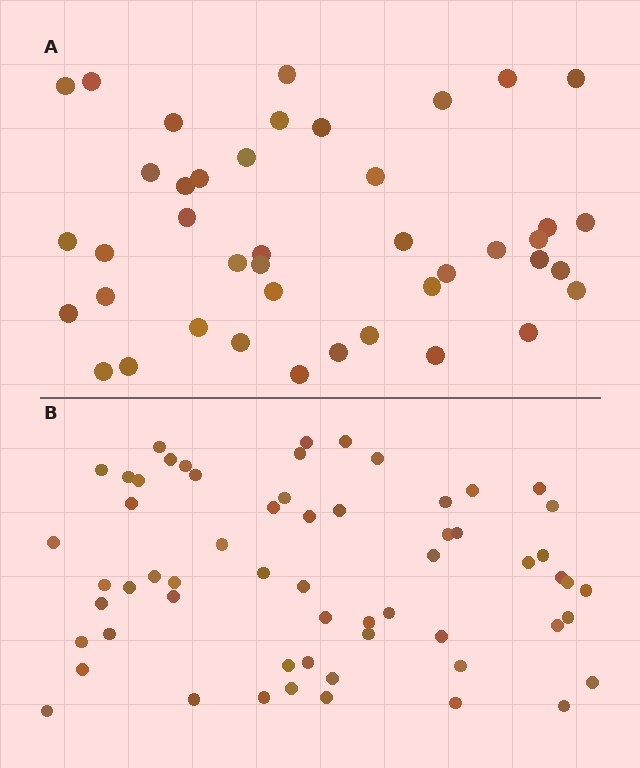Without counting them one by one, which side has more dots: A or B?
Region B (the bottom region) has more dots.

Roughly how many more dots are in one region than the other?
Region B has approximately 20 more dots than region A.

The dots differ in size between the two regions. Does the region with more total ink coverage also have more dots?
No. Region A has more total ink coverage because its dots are larger, but region B actually contains more individual dots. Total area can be misleading — the number of items is what matters here.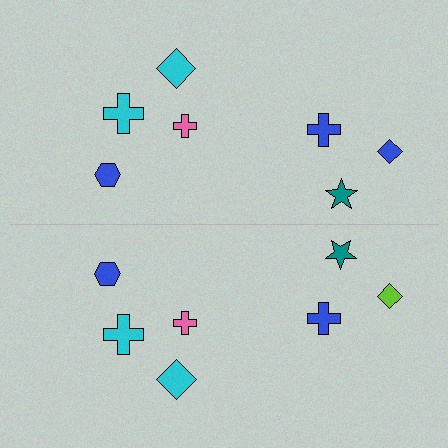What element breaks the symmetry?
The lime diamond on the bottom side breaks the symmetry — its mirror counterpart is blue.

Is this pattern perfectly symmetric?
No, the pattern is not perfectly symmetric. The lime diamond on the bottom side breaks the symmetry — its mirror counterpart is blue.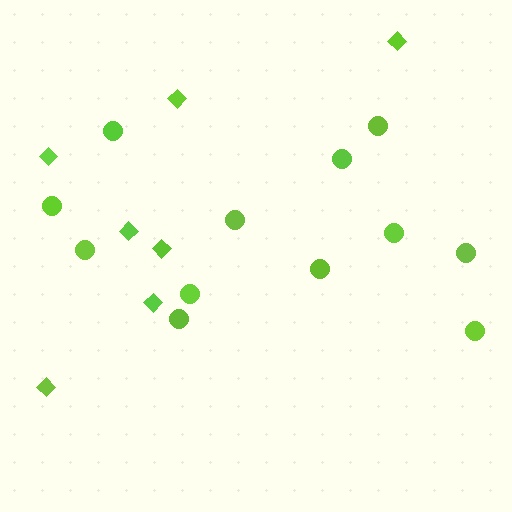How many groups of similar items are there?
There are 2 groups: one group of circles (12) and one group of diamonds (7).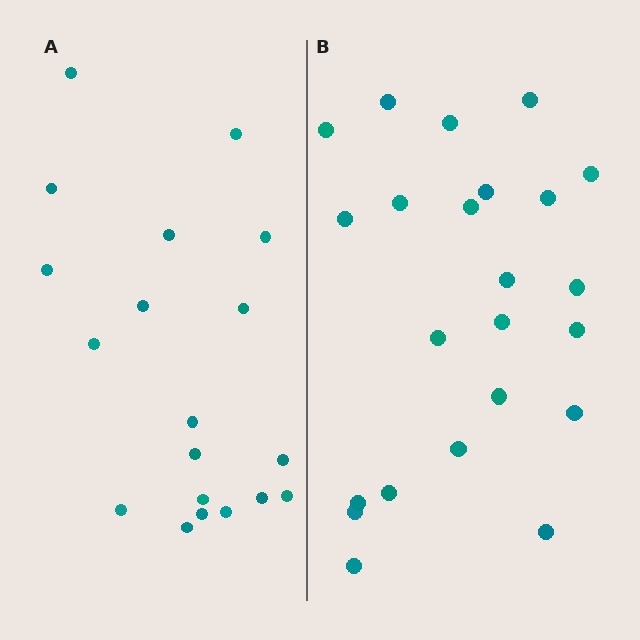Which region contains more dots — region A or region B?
Region B (the right region) has more dots.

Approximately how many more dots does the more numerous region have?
Region B has about 4 more dots than region A.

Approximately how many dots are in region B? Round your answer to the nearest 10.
About 20 dots. (The exact count is 23, which rounds to 20.)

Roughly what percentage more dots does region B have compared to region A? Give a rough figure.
About 20% more.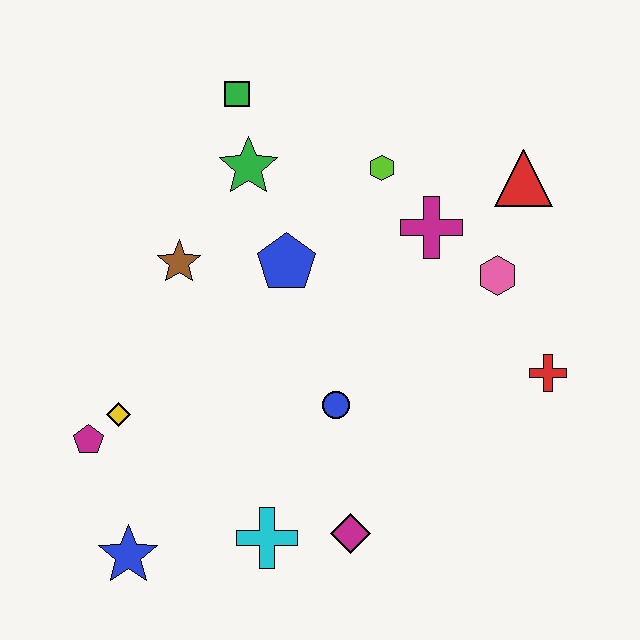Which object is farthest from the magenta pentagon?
The red triangle is farthest from the magenta pentagon.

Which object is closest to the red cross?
The pink hexagon is closest to the red cross.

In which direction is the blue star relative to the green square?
The blue star is below the green square.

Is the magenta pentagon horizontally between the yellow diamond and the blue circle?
No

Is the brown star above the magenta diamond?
Yes